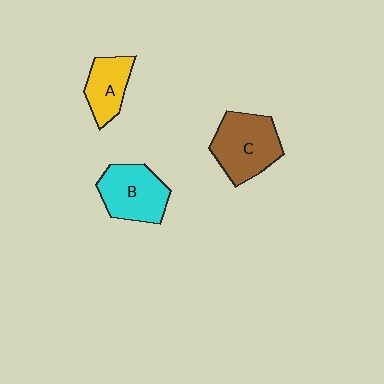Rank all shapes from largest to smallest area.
From largest to smallest: C (brown), B (cyan), A (yellow).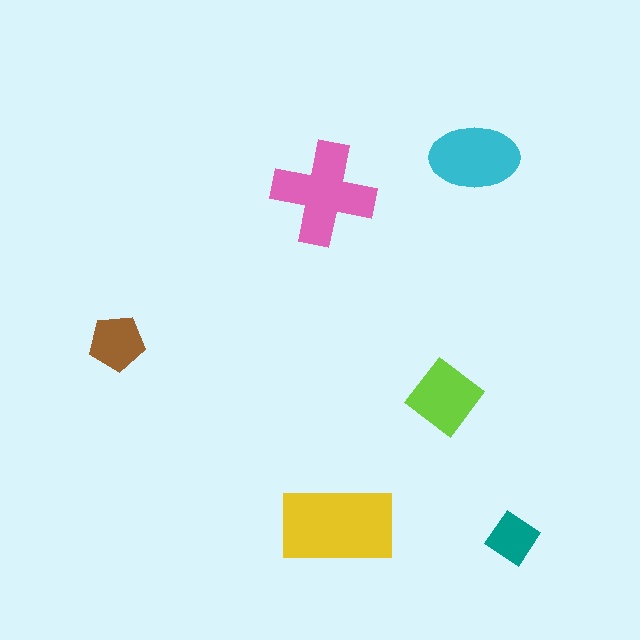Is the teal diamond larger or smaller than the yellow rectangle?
Smaller.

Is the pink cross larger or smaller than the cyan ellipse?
Larger.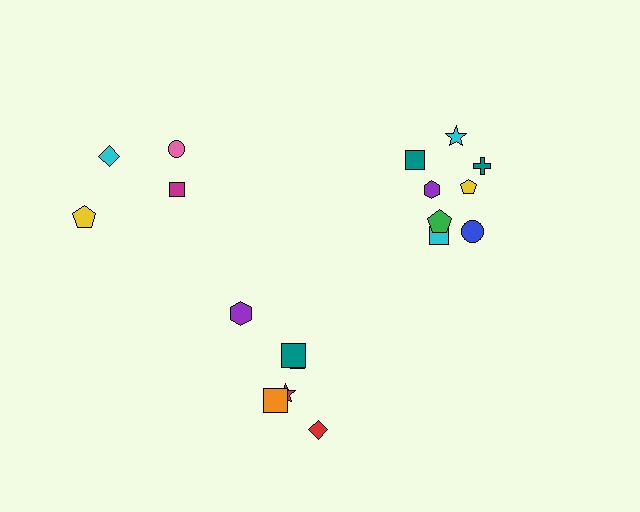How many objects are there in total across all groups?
There are 18 objects.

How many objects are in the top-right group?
There are 8 objects.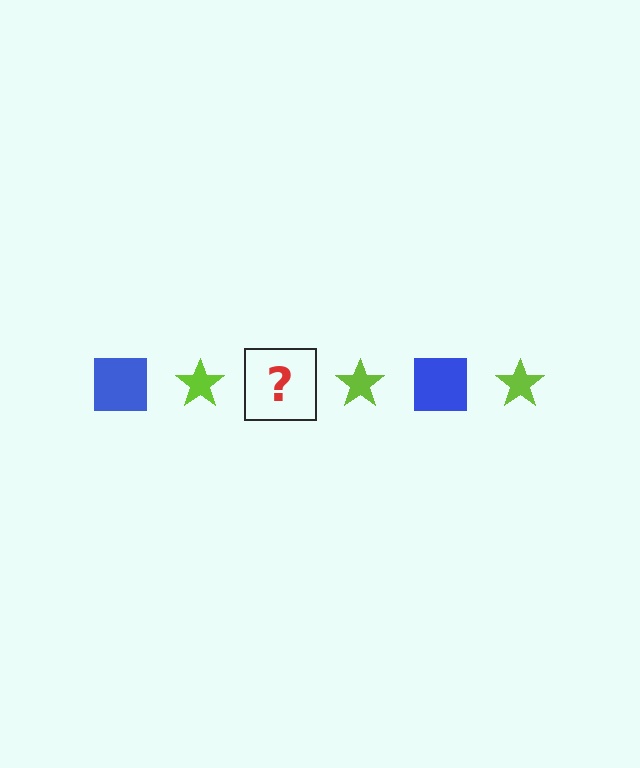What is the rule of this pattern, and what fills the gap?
The rule is that the pattern alternates between blue square and lime star. The gap should be filled with a blue square.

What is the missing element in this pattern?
The missing element is a blue square.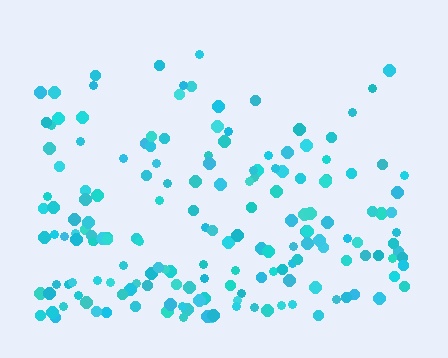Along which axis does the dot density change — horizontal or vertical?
Vertical.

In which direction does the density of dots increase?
From top to bottom, with the bottom side densest.